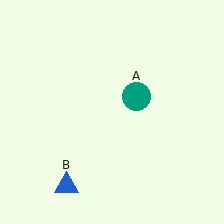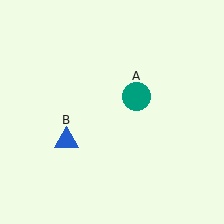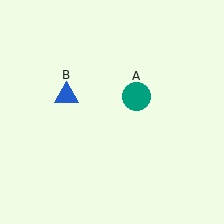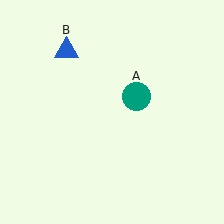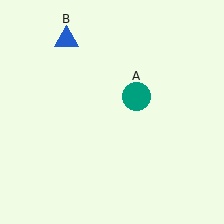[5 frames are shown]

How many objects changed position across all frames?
1 object changed position: blue triangle (object B).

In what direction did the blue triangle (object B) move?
The blue triangle (object B) moved up.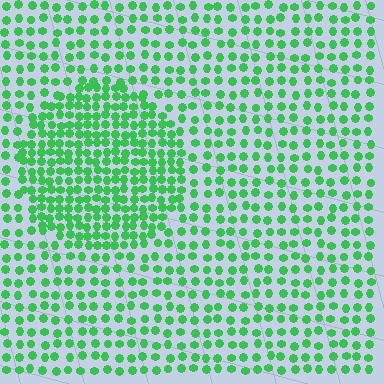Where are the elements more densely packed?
The elements are more densely packed inside the circle boundary.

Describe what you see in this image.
The image contains small green elements arranged at two different densities. A circle-shaped region is visible where the elements are more densely packed than the surrounding area.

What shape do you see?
I see a circle.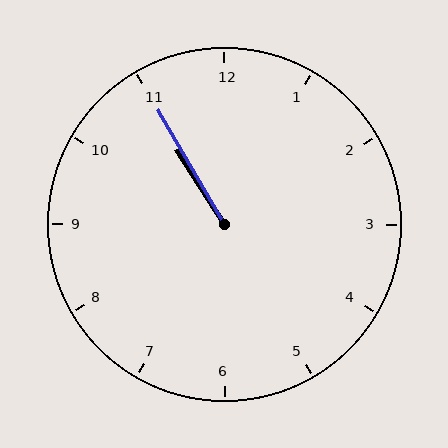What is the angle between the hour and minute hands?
Approximately 2 degrees.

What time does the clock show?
10:55.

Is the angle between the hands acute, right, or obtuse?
It is acute.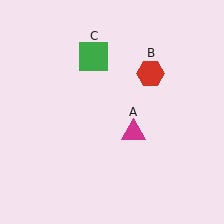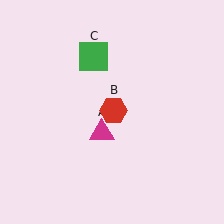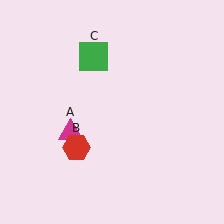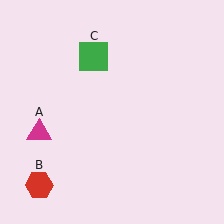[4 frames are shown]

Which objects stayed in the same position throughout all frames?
Green square (object C) remained stationary.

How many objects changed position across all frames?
2 objects changed position: magenta triangle (object A), red hexagon (object B).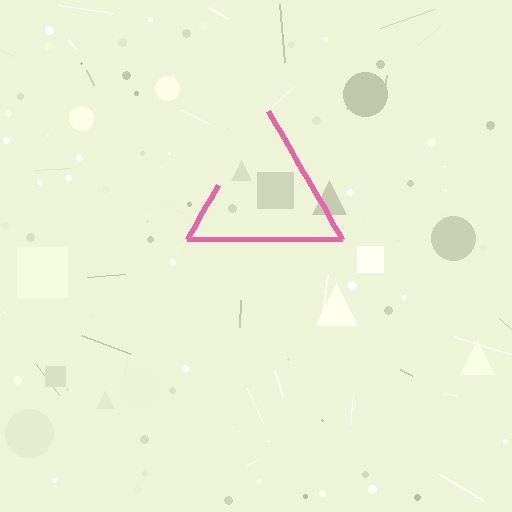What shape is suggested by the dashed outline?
The dashed outline suggests a triangle.